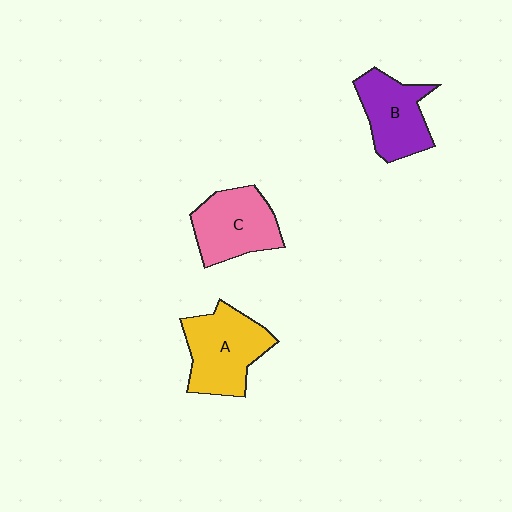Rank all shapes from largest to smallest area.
From largest to smallest: A (yellow), C (pink), B (purple).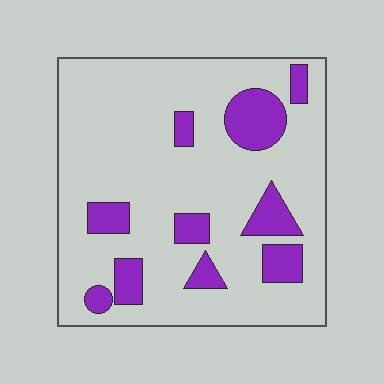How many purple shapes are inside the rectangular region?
10.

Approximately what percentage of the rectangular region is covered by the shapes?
Approximately 20%.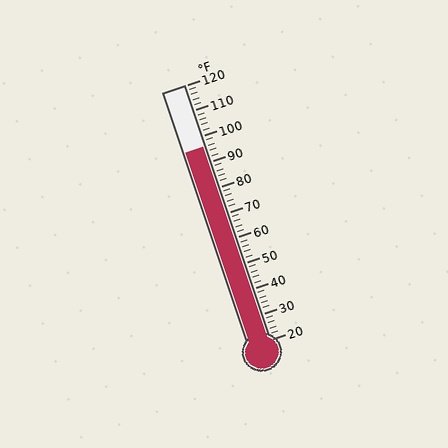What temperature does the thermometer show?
The thermometer shows approximately 96°F.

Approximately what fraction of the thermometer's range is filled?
The thermometer is filled to approximately 75% of its range.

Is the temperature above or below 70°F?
The temperature is above 70°F.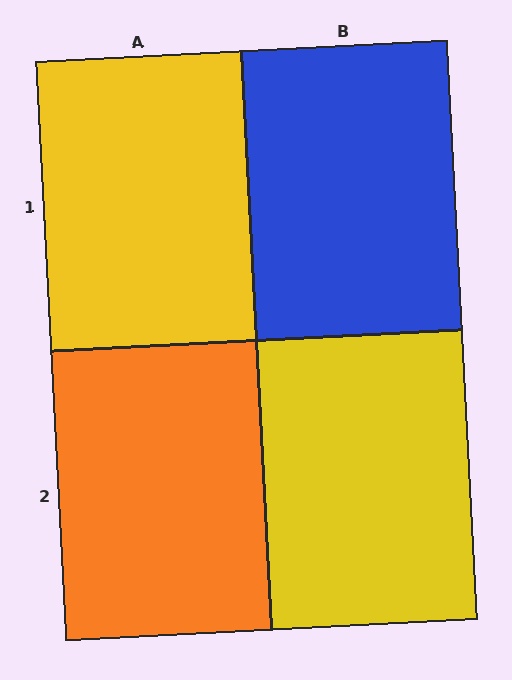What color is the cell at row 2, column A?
Orange.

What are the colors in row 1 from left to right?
Yellow, blue.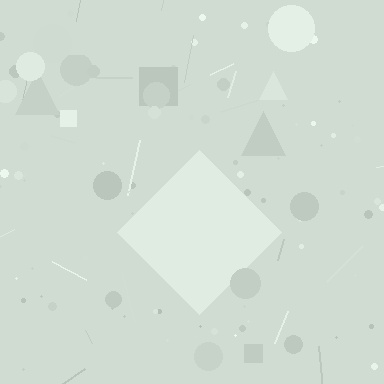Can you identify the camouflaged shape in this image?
The camouflaged shape is a diamond.